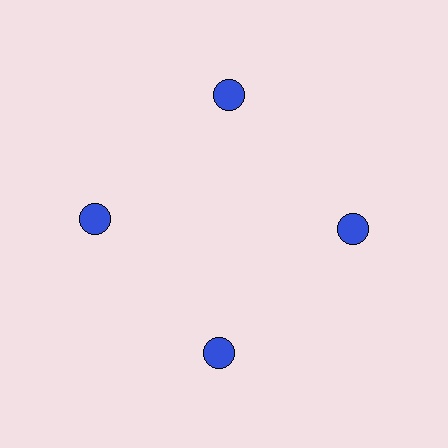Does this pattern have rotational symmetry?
Yes, this pattern has 4-fold rotational symmetry. It looks the same after rotating 90 degrees around the center.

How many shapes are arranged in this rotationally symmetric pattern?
There are 4 shapes, arranged in 4 groups of 1.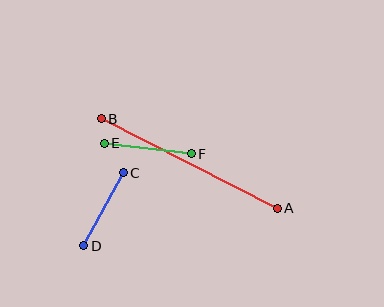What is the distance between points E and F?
The distance is approximately 88 pixels.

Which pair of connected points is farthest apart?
Points A and B are farthest apart.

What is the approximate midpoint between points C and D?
The midpoint is at approximately (104, 209) pixels.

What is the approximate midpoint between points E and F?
The midpoint is at approximately (148, 148) pixels.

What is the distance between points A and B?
The distance is approximately 197 pixels.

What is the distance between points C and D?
The distance is approximately 83 pixels.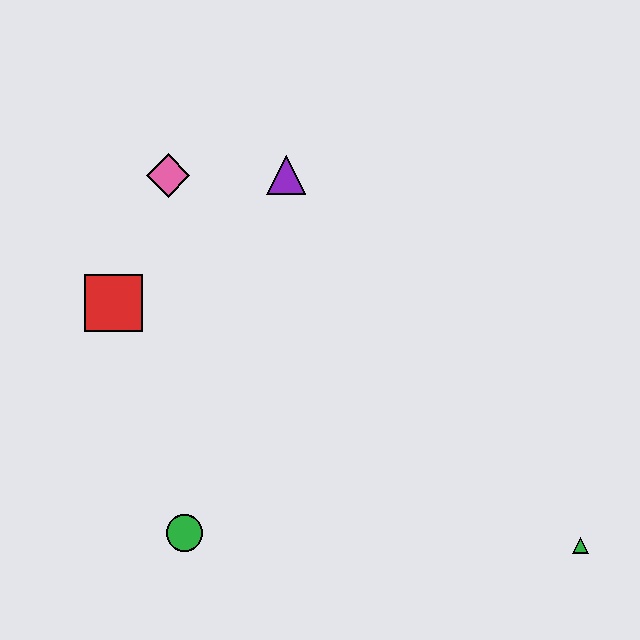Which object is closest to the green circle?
The red square is closest to the green circle.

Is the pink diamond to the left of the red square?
No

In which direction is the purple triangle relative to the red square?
The purple triangle is to the right of the red square.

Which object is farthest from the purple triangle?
The green triangle is farthest from the purple triangle.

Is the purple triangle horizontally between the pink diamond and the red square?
No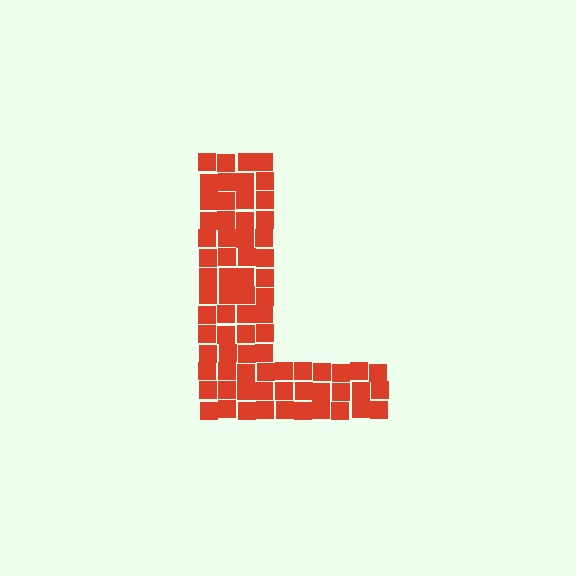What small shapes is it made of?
It is made of small squares.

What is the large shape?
The large shape is the letter L.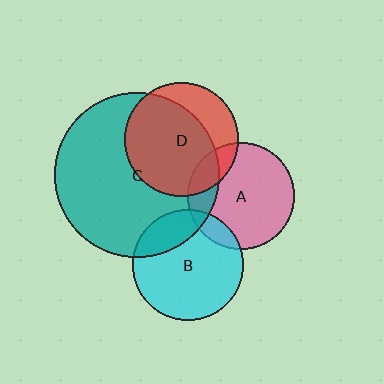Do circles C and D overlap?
Yes.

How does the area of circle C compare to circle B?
Approximately 2.2 times.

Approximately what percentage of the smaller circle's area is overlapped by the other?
Approximately 70%.